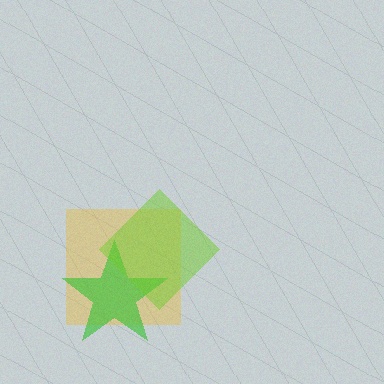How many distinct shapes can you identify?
There are 3 distinct shapes: a yellow square, a green star, a lime diamond.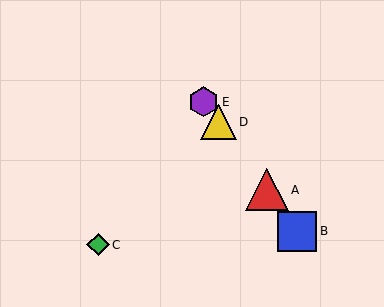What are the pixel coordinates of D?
Object D is at (218, 122).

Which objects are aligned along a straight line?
Objects A, B, D, E are aligned along a straight line.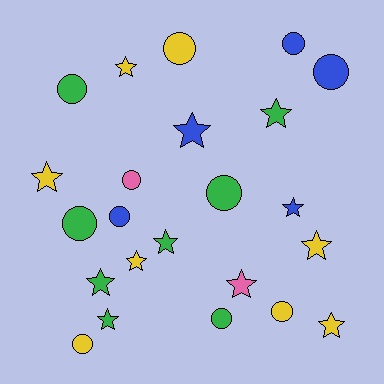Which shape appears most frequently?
Star, with 12 objects.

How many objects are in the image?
There are 23 objects.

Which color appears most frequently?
Yellow, with 8 objects.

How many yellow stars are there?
There are 5 yellow stars.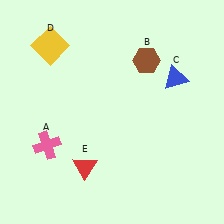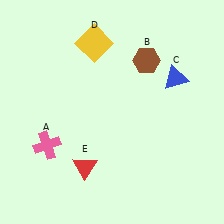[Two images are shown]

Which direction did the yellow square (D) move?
The yellow square (D) moved right.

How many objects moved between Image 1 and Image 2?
1 object moved between the two images.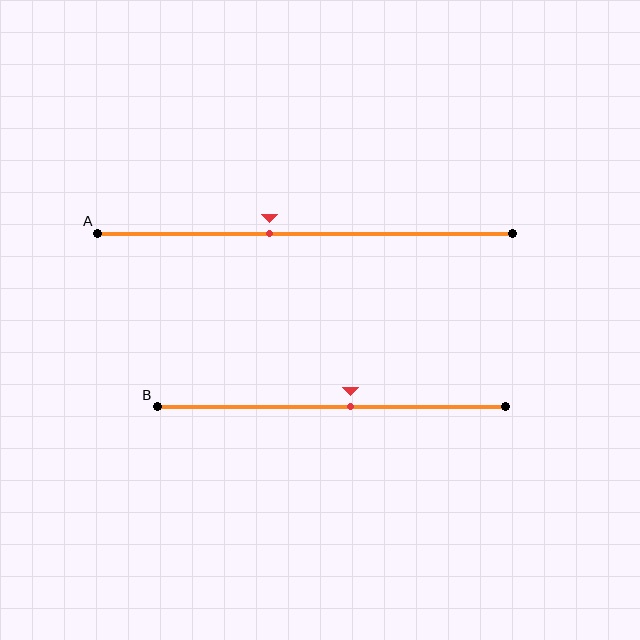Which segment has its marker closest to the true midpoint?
Segment B has its marker closest to the true midpoint.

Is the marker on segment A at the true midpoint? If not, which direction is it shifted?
No, the marker on segment A is shifted to the left by about 9% of the segment length.